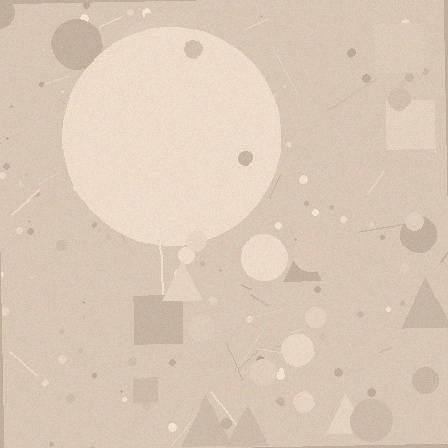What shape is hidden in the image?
A circle is hidden in the image.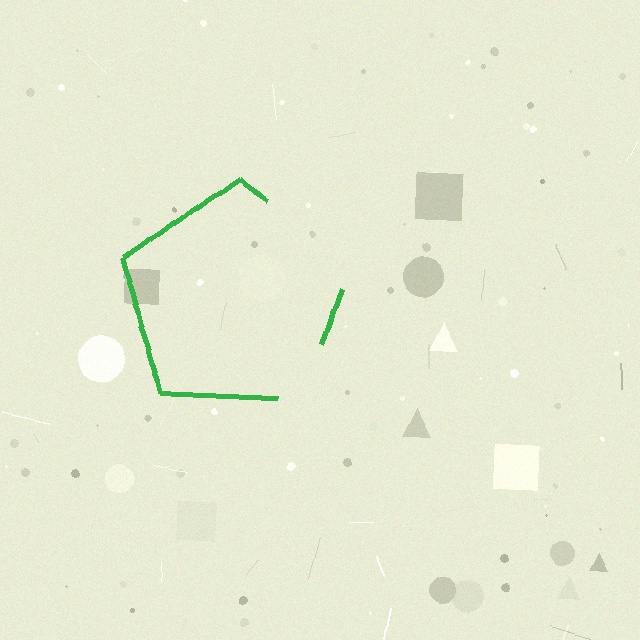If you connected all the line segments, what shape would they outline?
They would outline a pentagon.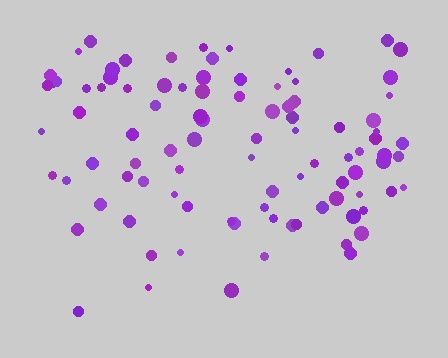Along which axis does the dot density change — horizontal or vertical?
Vertical.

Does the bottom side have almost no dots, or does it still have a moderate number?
Still a moderate number, just noticeably fewer than the top.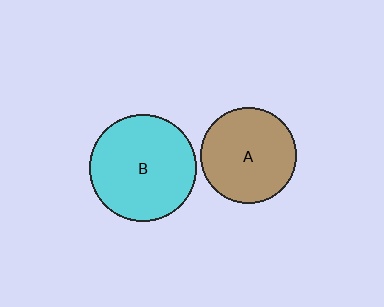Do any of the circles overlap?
No, none of the circles overlap.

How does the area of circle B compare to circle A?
Approximately 1.2 times.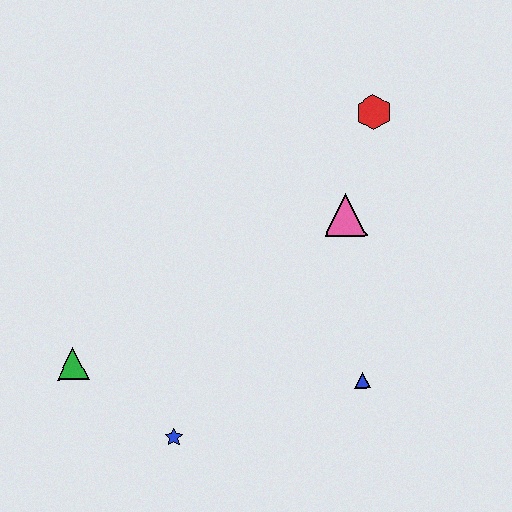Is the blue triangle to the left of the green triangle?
No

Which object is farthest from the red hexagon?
The green triangle is farthest from the red hexagon.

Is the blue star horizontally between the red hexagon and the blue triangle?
No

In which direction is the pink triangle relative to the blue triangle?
The pink triangle is above the blue triangle.